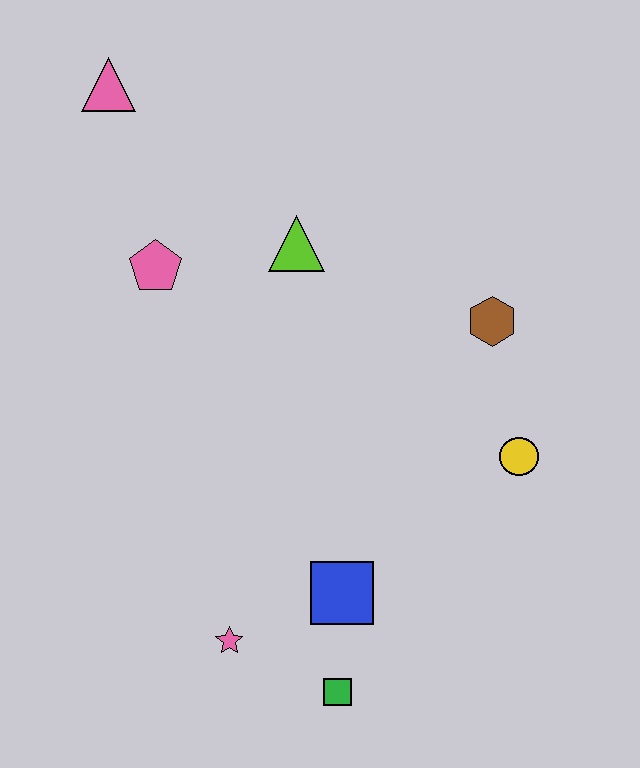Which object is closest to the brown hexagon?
The yellow circle is closest to the brown hexagon.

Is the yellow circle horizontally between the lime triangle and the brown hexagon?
No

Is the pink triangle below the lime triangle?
No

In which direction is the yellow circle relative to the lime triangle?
The yellow circle is to the right of the lime triangle.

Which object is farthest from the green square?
The pink triangle is farthest from the green square.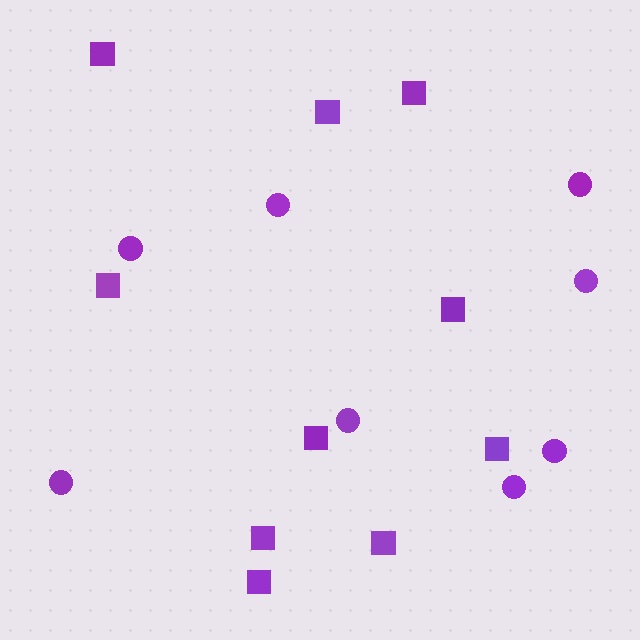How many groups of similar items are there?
There are 2 groups: one group of circles (8) and one group of squares (10).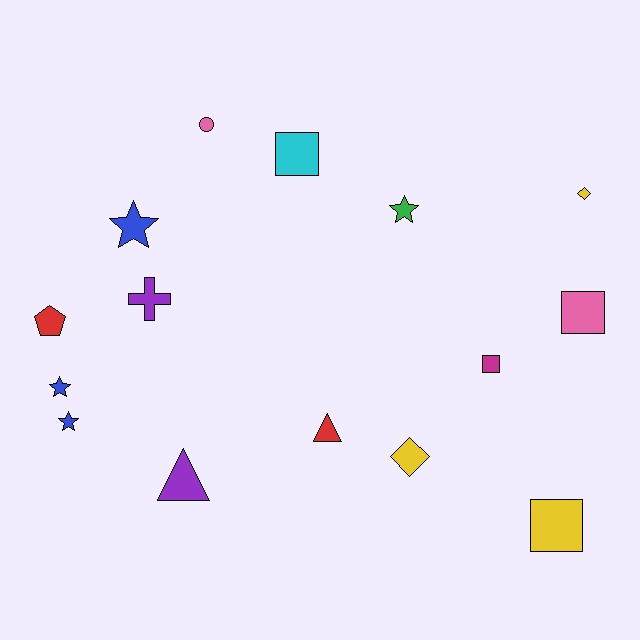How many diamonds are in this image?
There are 2 diamonds.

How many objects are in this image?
There are 15 objects.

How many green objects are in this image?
There is 1 green object.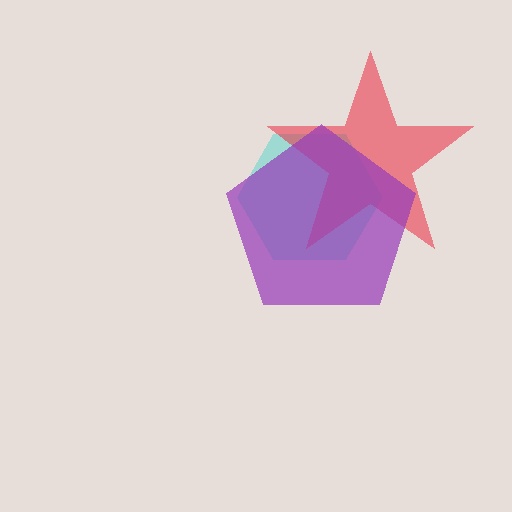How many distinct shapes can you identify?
There are 3 distinct shapes: a cyan hexagon, a red star, a purple pentagon.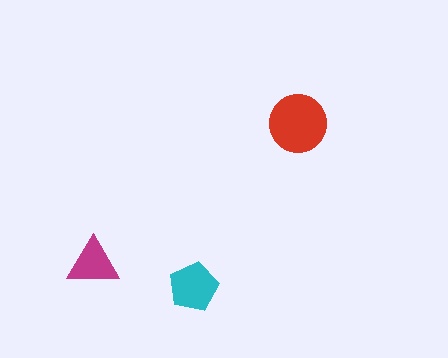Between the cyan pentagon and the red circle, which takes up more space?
The red circle.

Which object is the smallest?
The magenta triangle.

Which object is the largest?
The red circle.